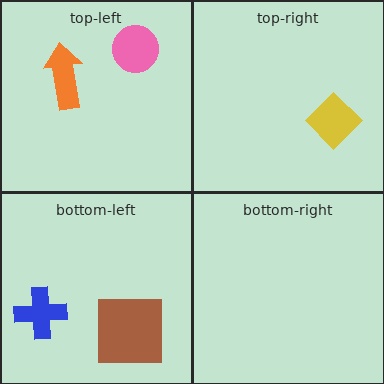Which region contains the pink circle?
The top-left region.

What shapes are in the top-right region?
The yellow diamond.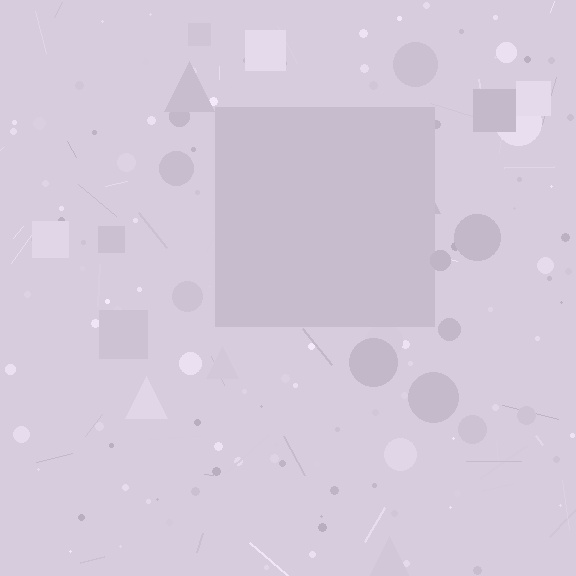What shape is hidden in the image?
A square is hidden in the image.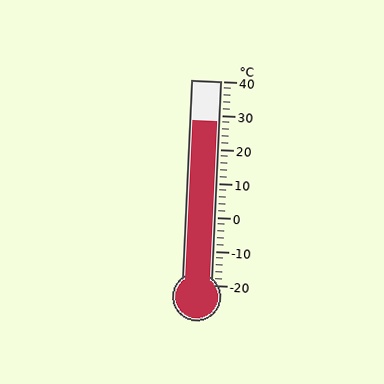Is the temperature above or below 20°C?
The temperature is above 20°C.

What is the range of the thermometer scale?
The thermometer scale ranges from -20°C to 40°C.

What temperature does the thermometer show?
The thermometer shows approximately 28°C.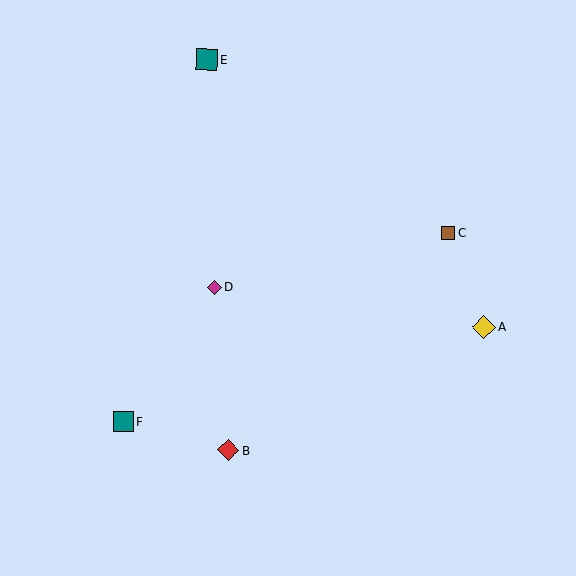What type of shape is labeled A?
Shape A is a yellow diamond.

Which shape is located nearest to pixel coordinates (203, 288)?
The magenta diamond (labeled D) at (214, 287) is nearest to that location.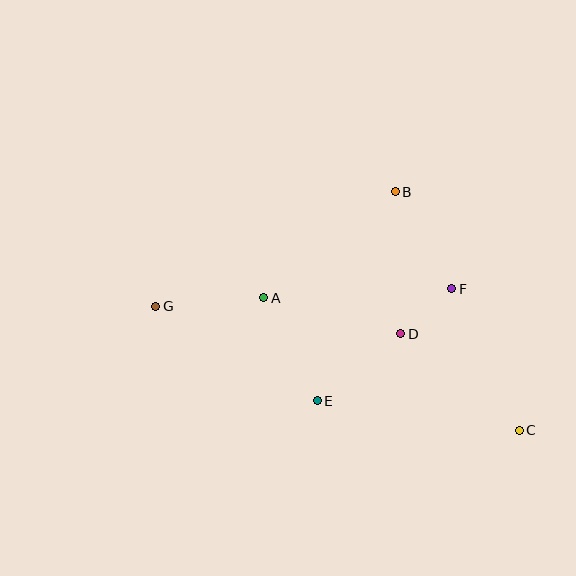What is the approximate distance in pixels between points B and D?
The distance between B and D is approximately 142 pixels.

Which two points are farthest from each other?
Points C and G are farthest from each other.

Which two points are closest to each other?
Points D and F are closest to each other.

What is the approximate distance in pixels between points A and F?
The distance between A and F is approximately 188 pixels.